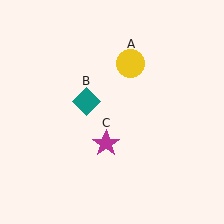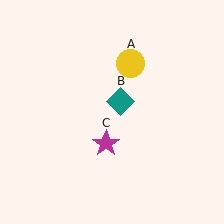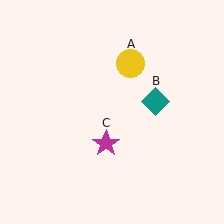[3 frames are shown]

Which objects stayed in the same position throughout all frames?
Yellow circle (object A) and magenta star (object C) remained stationary.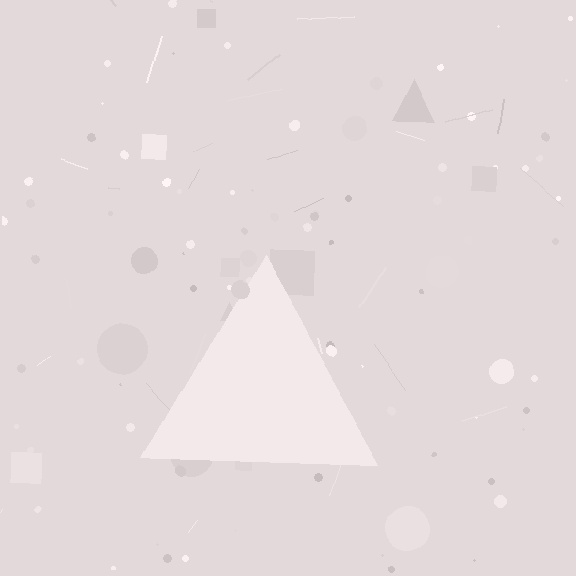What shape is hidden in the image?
A triangle is hidden in the image.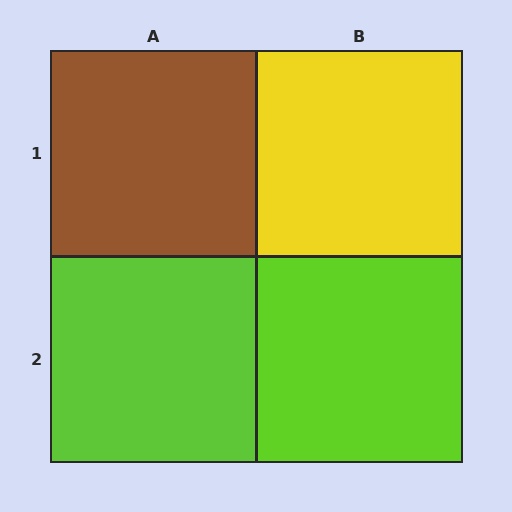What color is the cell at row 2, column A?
Lime.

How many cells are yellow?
1 cell is yellow.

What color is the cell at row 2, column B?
Lime.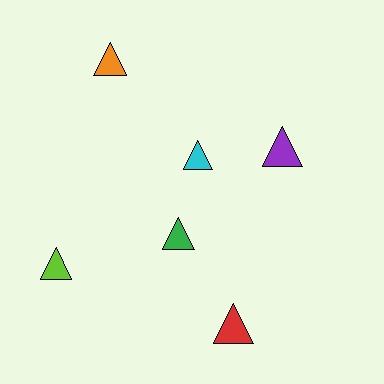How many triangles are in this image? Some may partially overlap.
There are 6 triangles.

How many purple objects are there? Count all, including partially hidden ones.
There is 1 purple object.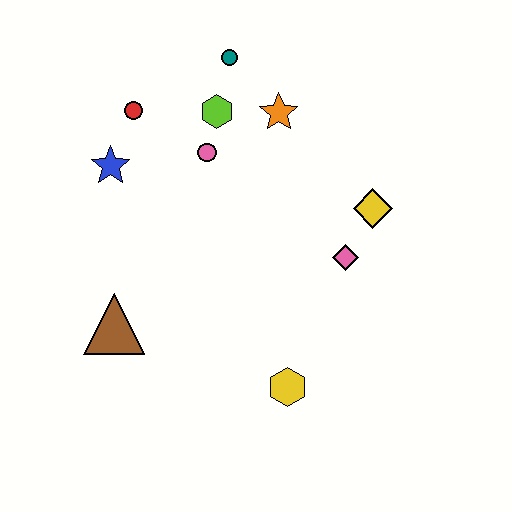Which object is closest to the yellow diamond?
The pink diamond is closest to the yellow diamond.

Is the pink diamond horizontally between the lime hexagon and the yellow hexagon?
No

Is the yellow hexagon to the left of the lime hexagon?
No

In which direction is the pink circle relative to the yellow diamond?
The pink circle is to the left of the yellow diamond.